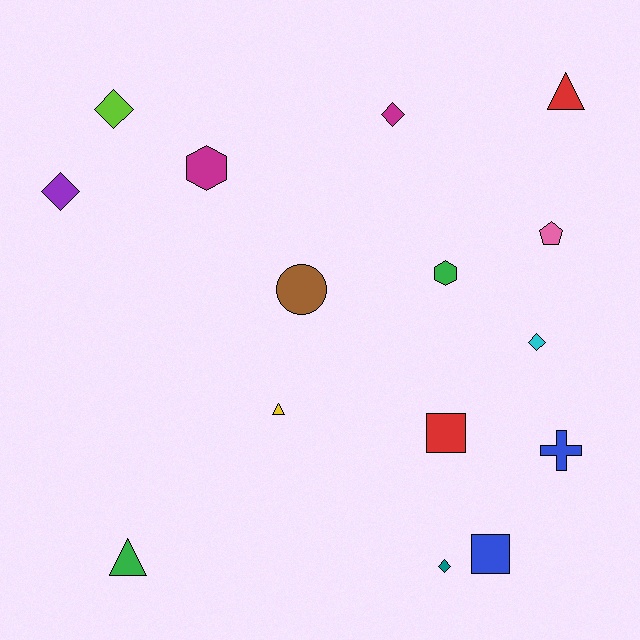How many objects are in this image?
There are 15 objects.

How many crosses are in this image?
There is 1 cross.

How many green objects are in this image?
There are 2 green objects.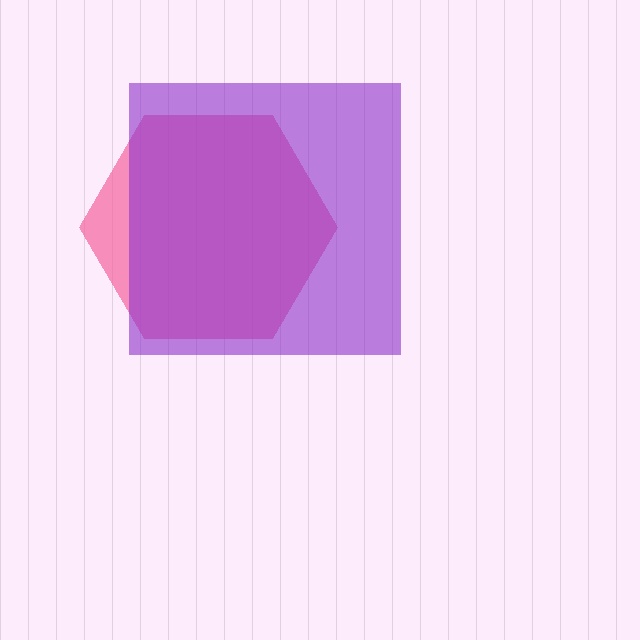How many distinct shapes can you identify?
There are 2 distinct shapes: a pink hexagon, a purple square.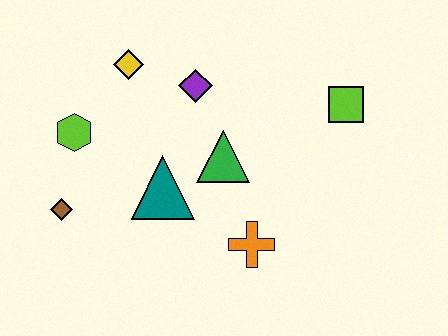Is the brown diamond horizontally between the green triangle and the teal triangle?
No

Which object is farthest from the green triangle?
The brown diamond is farthest from the green triangle.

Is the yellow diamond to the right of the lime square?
No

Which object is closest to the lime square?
The green triangle is closest to the lime square.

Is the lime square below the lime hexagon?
No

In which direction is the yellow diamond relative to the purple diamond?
The yellow diamond is to the left of the purple diamond.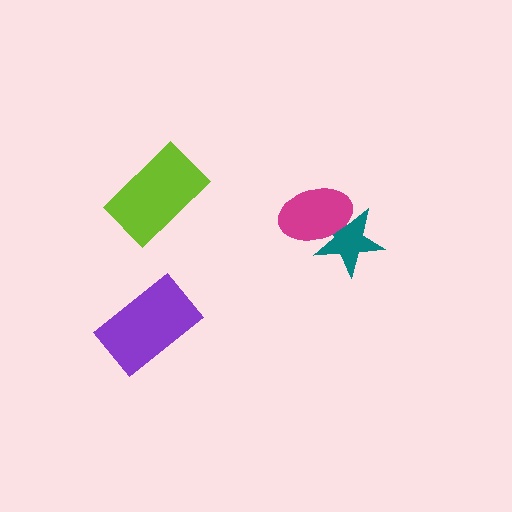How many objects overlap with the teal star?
1 object overlaps with the teal star.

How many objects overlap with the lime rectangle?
0 objects overlap with the lime rectangle.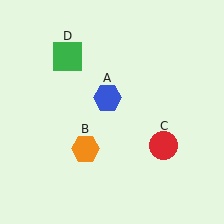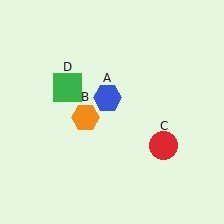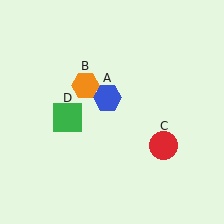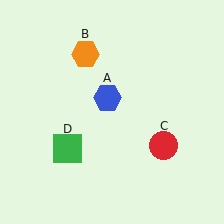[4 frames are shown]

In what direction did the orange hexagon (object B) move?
The orange hexagon (object B) moved up.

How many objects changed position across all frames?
2 objects changed position: orange hexagon (object B), green square (object D).